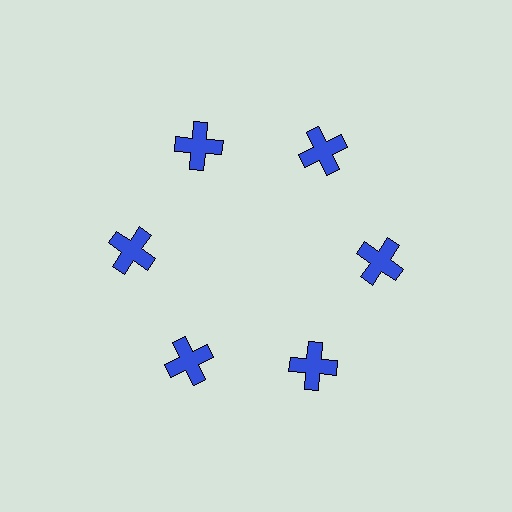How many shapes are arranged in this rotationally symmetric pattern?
There are 6 shapes, arranged in 6 groups of 1.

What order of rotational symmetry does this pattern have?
This pattern has 6-fold rotational symmetry.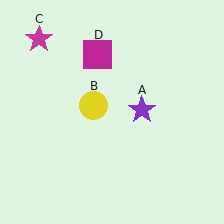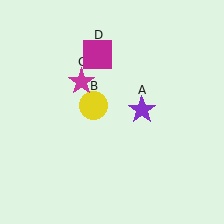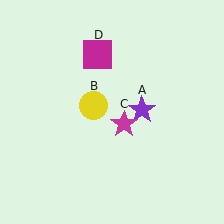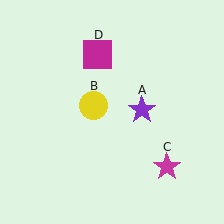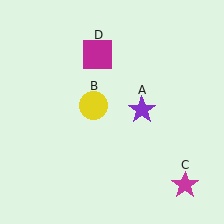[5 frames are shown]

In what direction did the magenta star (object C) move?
The magenta star (object C) moved down and to the right.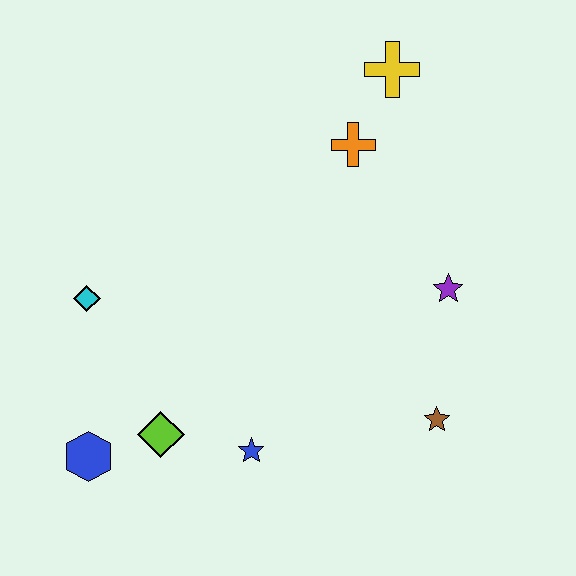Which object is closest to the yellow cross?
The orange cross is closest to the yellow cross.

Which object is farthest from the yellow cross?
The blue hexagon is farthest from the yellow cross.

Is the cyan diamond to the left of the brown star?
Yes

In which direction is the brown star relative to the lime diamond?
The brown star is to the right of the lime diamond.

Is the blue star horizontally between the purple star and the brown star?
No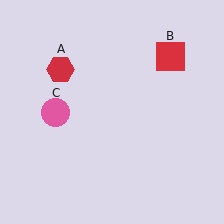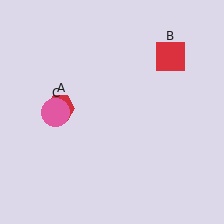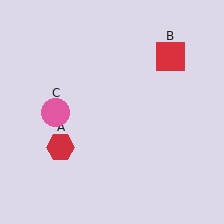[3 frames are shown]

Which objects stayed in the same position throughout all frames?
Red square (object B) and pink circle (object C) remained stationary.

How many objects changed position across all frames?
1 object changed position: red hexagon (object A).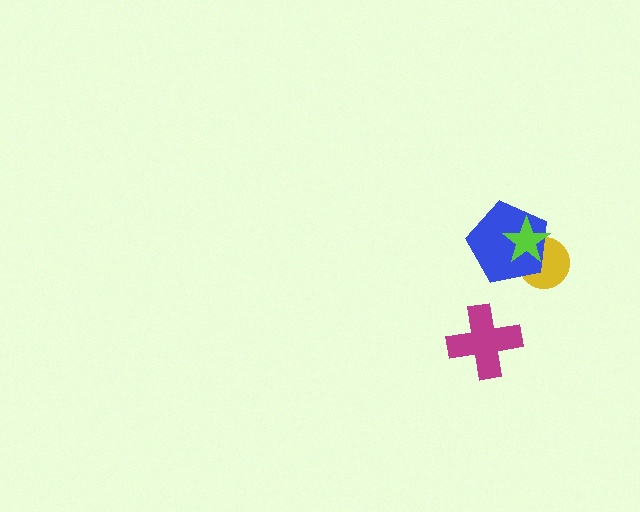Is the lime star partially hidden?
No, no other shape covers it.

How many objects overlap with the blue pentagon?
2 objects overlap with the blue pentagon.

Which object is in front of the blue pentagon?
The lime star is in front of the blue pentagon.